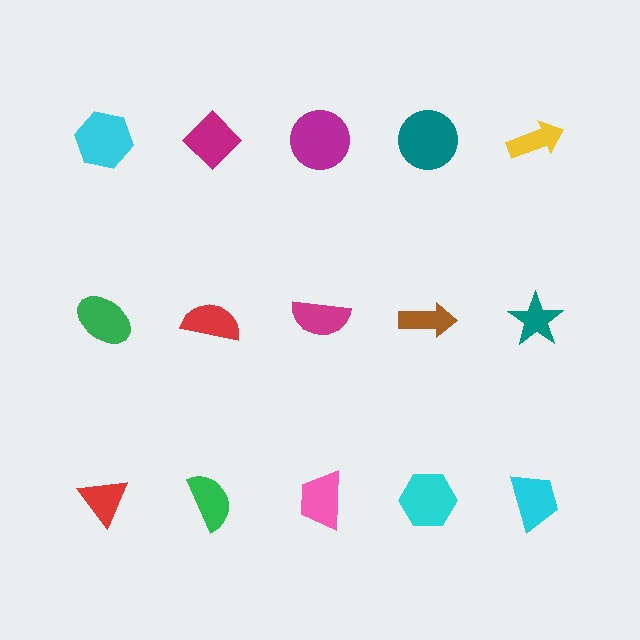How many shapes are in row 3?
5 shapes.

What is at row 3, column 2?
A green semicircle.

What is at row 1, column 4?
A teal circle.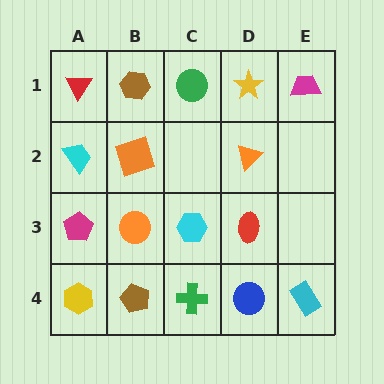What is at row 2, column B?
An orange square.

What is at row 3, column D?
A red ellipse.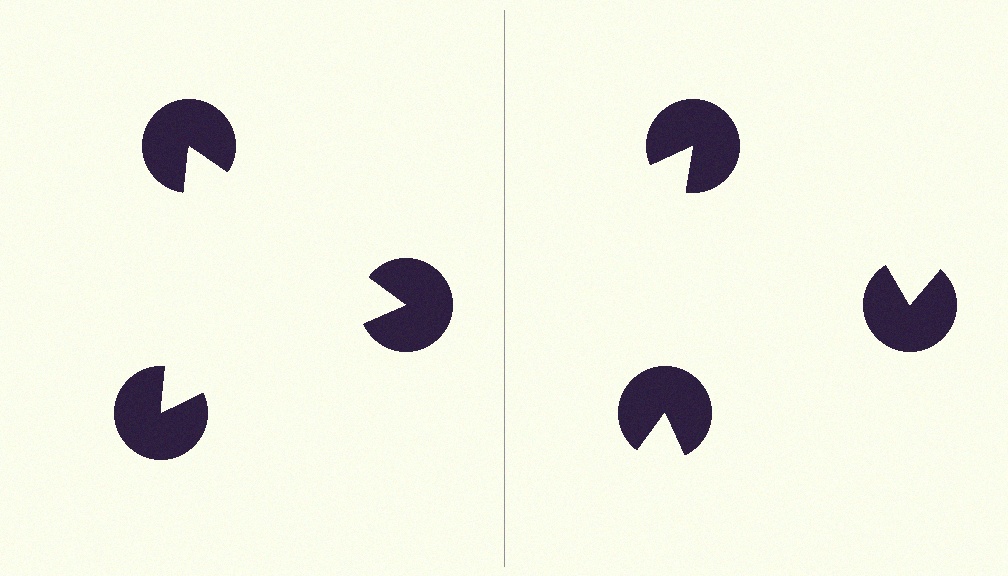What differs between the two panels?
The pac-man discs are positioned identically on both sides; only the wedge orientations differ. On the left they align to a triangle; on the right they are misaligned.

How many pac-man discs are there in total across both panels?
6 — 3 on each side.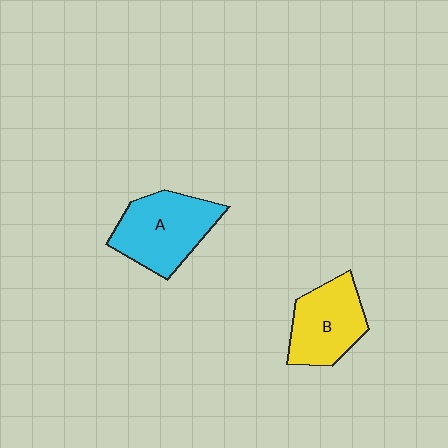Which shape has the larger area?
Shape A (cyan).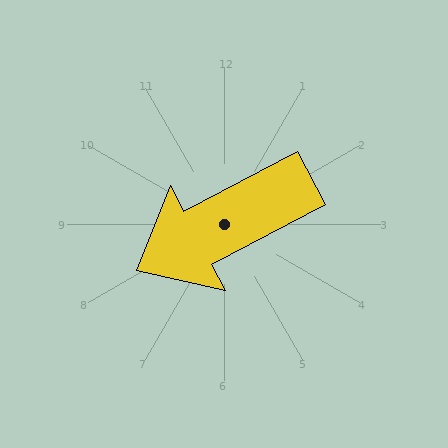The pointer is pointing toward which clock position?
Roughly 8 o'clock.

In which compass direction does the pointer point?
Southwest.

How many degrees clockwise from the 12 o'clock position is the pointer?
Approximately 242 degrees.